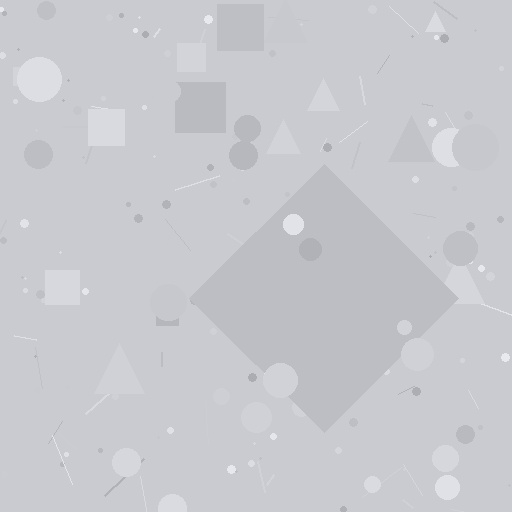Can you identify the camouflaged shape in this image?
The camouflaged shape is a diamond.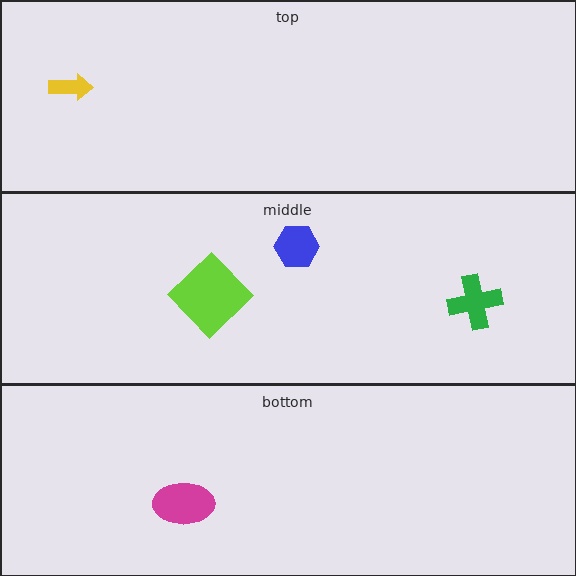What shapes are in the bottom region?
The magenta ellipse.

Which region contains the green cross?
The middle region.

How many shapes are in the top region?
1.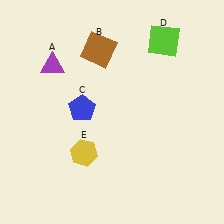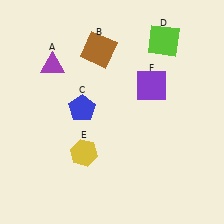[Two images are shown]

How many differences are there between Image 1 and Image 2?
There is 1 difference between the two images.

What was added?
A purple square (F) was added in Image 2.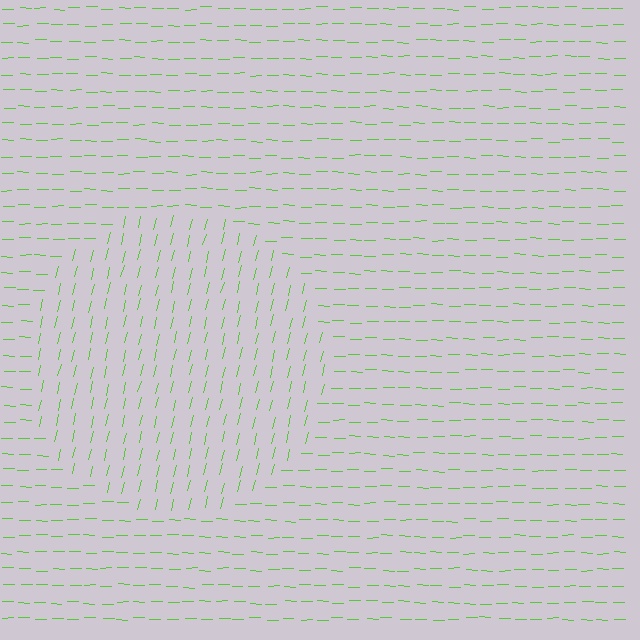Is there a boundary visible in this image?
Yes, there is a texture boundary formed by a change in line orientation.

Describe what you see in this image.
The image is filled with small lime line segments. A circle region in the image has lines oriented differently from the surrounding lines, creating a visible texture boundary.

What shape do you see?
I see a circle.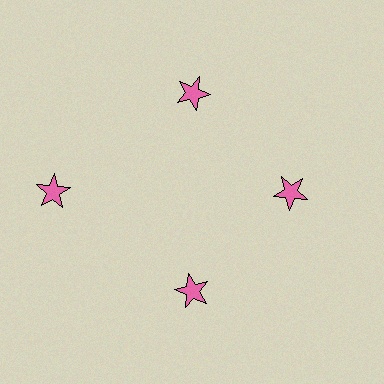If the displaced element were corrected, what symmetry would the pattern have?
It would have 4-fold rotational symmetry — the pattern would map onto itself every 90 degrees.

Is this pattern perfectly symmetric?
No. The 4 pink stars are arranged in a ring, but one element near the 9 o'clock position is pushed outward from the center, breaking the 4-fold rotational symmetry.